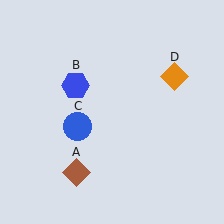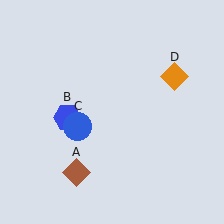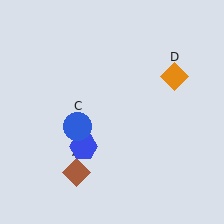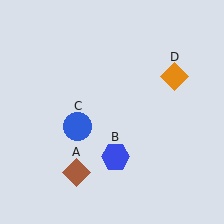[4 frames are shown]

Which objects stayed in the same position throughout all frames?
Brown diamond (object A) and blue circle (object C) and orange diamond (object D) remained stationary.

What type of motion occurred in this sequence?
The blue hexagon (object B) rotated counterclockwise around the center of the scene.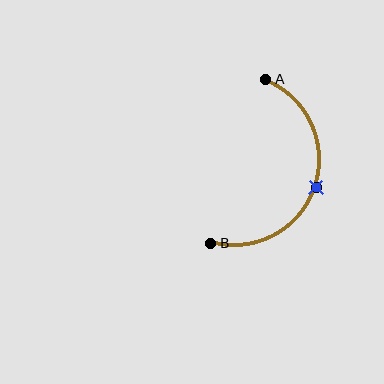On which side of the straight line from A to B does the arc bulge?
The arc bulges to the right of the straight line connecting A and B.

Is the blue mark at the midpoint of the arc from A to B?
Yes. The blue mark lies on the arc at equal arc-length from both A and B — it is the arc midpoint.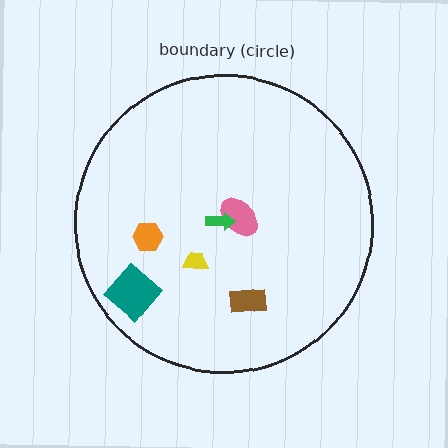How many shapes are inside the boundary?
6 inside, 0 outside.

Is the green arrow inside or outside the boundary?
Inside.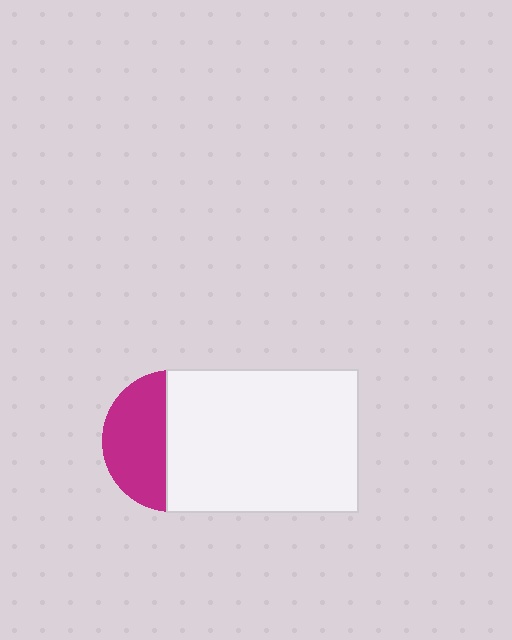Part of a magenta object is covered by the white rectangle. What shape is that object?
It is a circle.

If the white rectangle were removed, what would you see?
You would see the complete magenta circle.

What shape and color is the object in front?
The object in front is a white rectangle.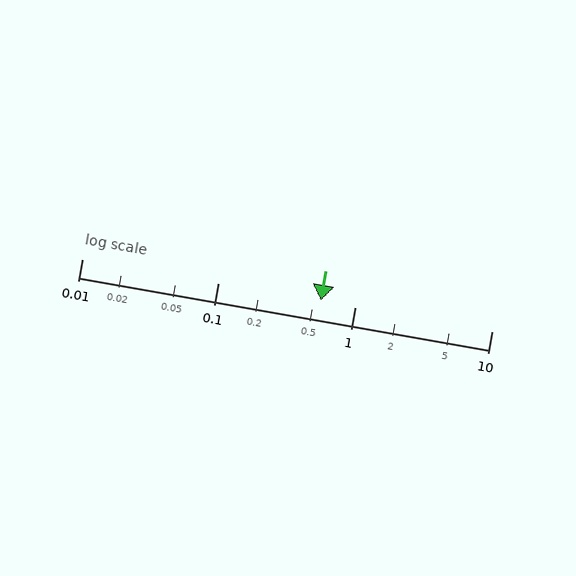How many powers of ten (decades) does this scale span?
The scale spans 3 decades, from 0.01 to 10.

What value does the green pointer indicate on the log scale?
The pointer indicates approximately 0.56.